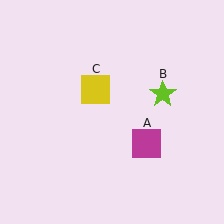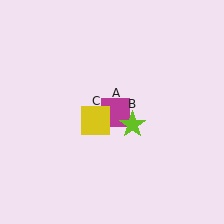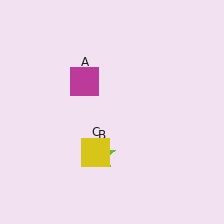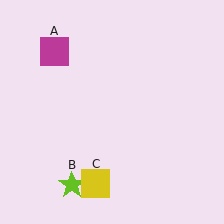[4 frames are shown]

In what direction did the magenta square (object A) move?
The magenta square (object A) moved up and to the left.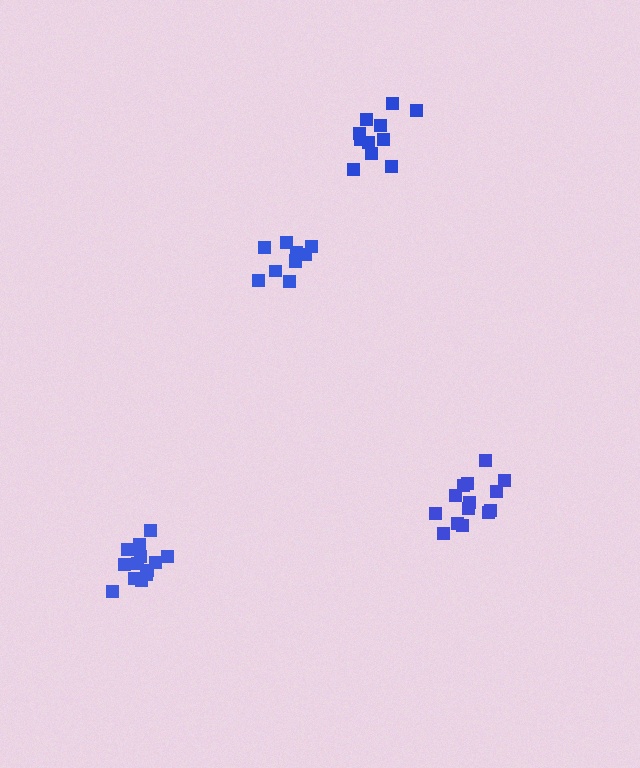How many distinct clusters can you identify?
There are 4 distinct clusters.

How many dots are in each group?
Group 1: 10 dots, Group 2: 14 dots, Group 3: 11 dots, Group 4: 13 dots (48 total).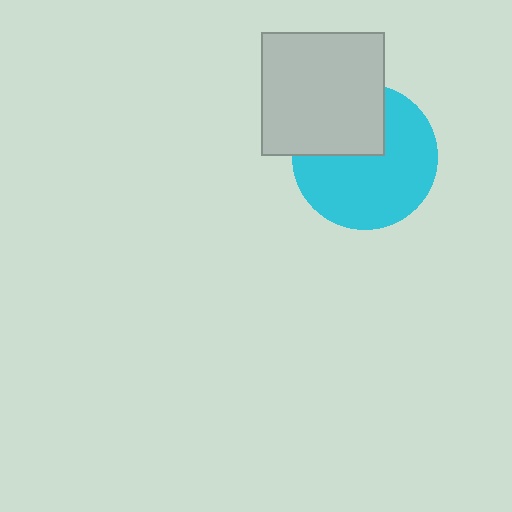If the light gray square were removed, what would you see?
You would see the complete cyan circle.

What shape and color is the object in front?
The object in front is a light gray square.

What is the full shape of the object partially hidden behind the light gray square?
The partially hidden object is a cyan circle.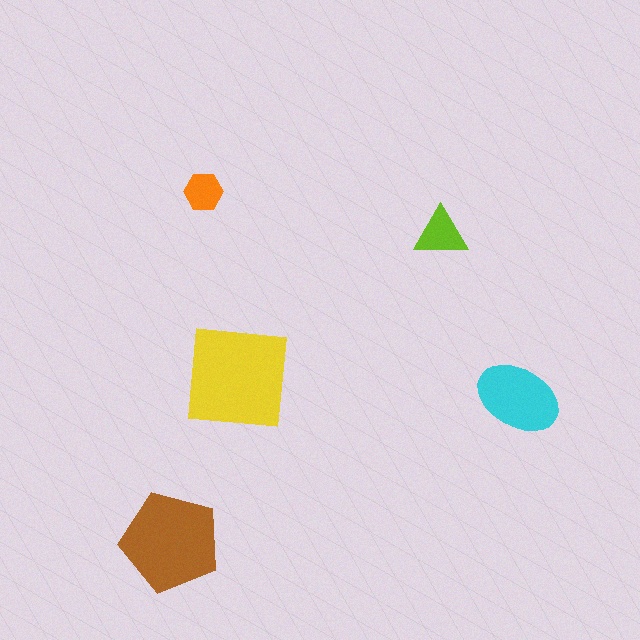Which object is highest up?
The orange hexagon is topmost.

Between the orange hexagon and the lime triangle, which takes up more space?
The lime triangle.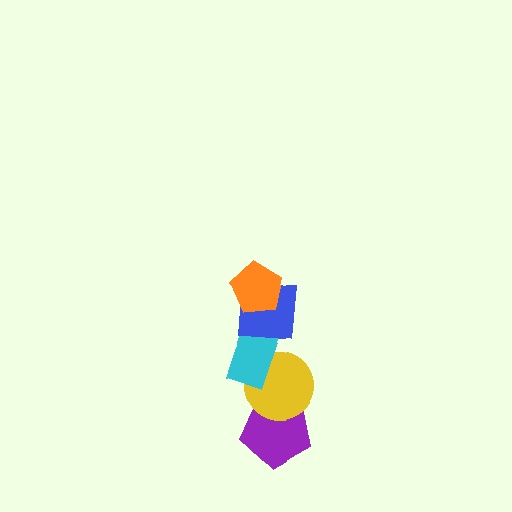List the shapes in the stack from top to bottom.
From top to bottom: the orange pentagon, the blue square, the cyan rectangle, the yellow circle, the purple pentagon.